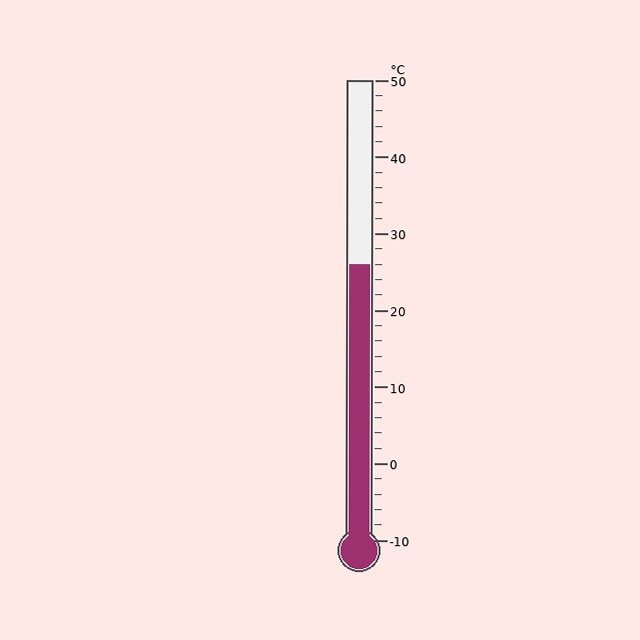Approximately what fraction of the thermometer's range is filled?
The thermometer is filled to approximately 60% of its range.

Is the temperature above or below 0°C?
The temperature is above 0°C.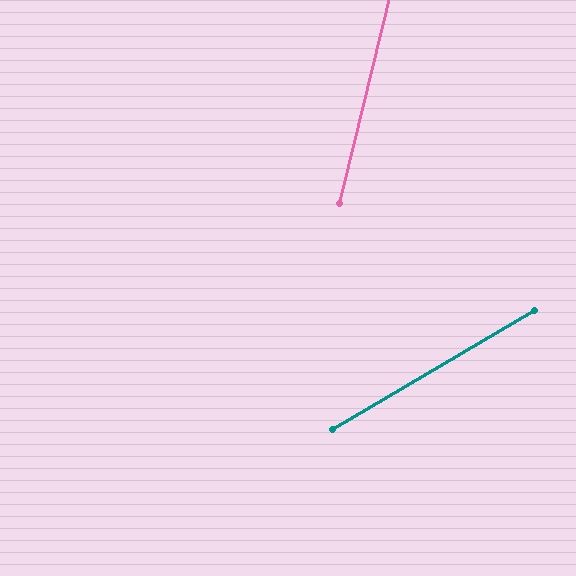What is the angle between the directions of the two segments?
Approximately 46 degrees.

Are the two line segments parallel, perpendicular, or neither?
Neither parallel nor perpendicular — they differ by about 46°.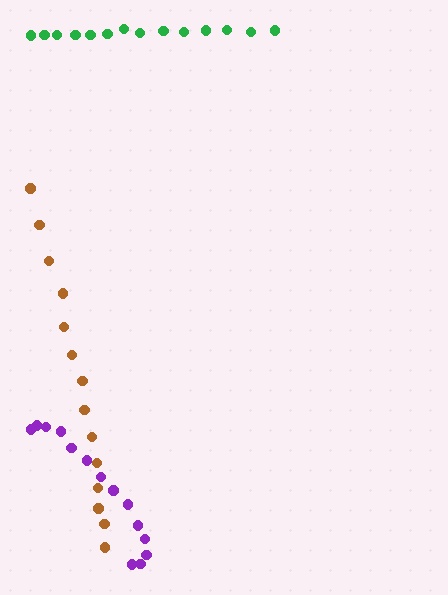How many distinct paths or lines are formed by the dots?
There are 3 distinct paths.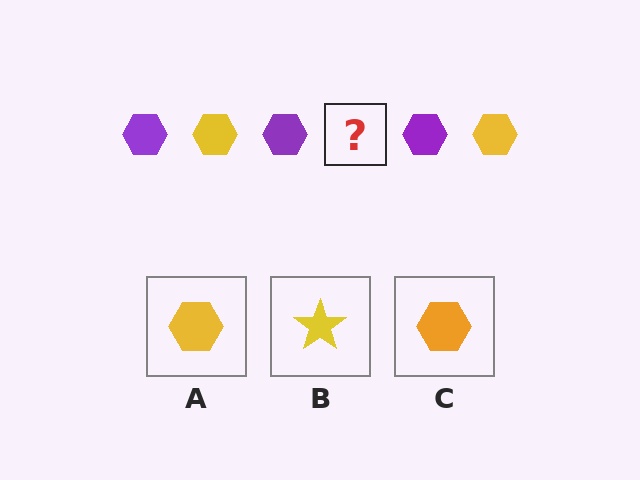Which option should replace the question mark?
Option A.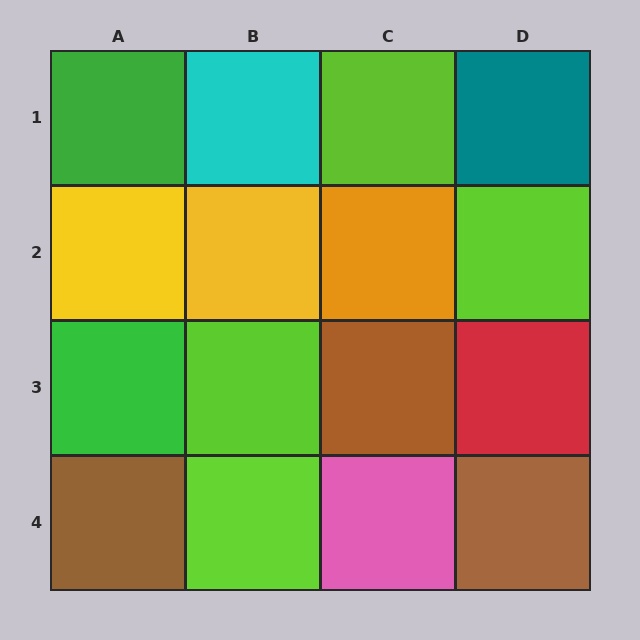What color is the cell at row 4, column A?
Brown.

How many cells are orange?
1 cell is orange.